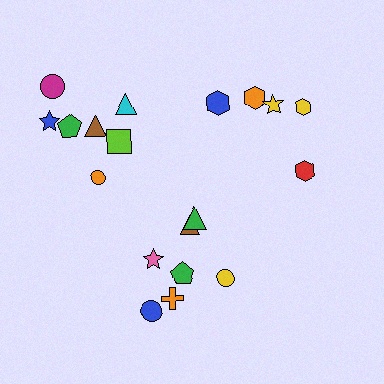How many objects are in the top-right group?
There are 5 objects.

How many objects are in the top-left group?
There are 7 objects.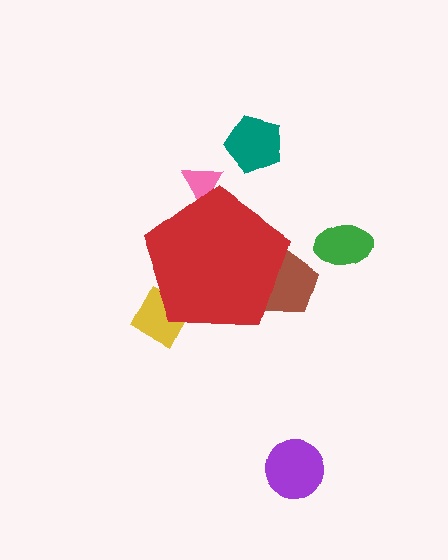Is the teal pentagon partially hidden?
No, the teal pentagon is fully visible.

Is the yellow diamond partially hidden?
Yes, the yellow diamond is partially hidden behind the red pentagon.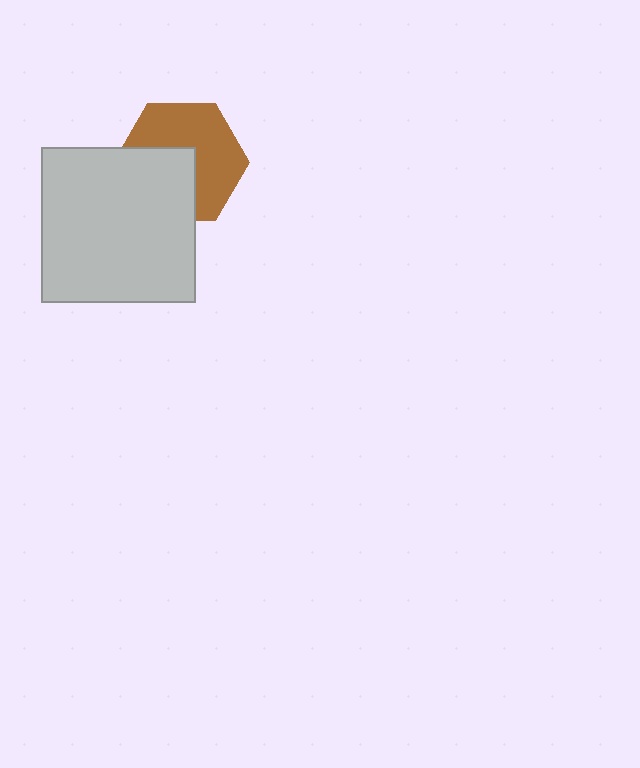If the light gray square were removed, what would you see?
You would see the complete brown hexagon.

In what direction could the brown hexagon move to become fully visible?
The brown hexagon could move toward the upper-right. That would shift it out from behind the light gray square entirely.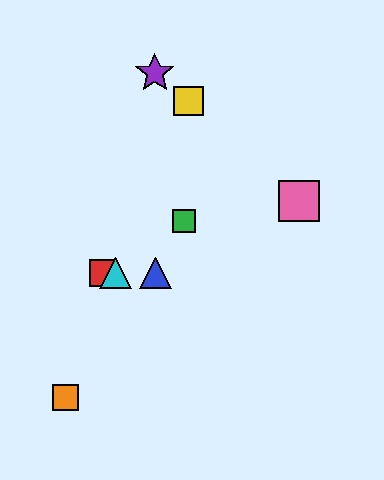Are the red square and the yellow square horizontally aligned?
No, the red square is at y≈273 and the yellow square is at y≈101.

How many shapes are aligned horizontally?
3 shapes (the red square, the blue triangle, the cyan triangle) are aligned horizontally.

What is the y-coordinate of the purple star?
The purple star is at y≈73.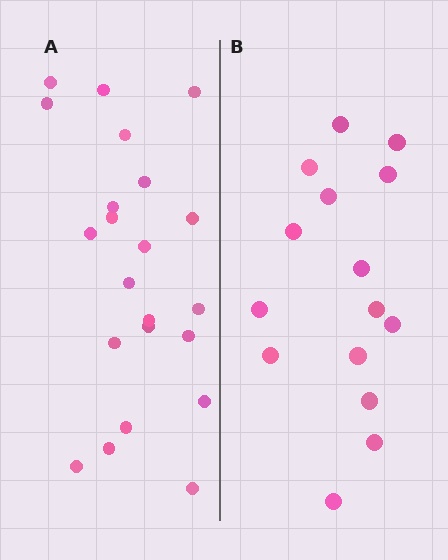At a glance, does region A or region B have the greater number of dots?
Region A (the left region) has more dots.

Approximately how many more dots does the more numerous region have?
Region A has roughly 8 or so more dots than region B.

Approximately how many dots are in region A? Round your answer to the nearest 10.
About 20 dots. (The exact count is 22, which rounds to 20.)